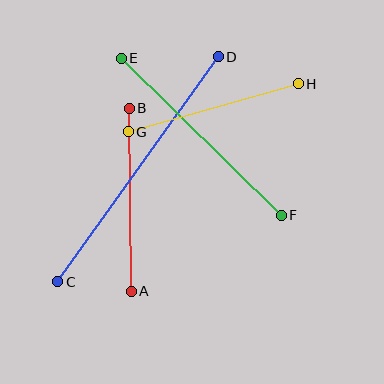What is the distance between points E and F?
The distance is approximately 224 pixels.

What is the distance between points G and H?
The distance is approximately 177 pixels.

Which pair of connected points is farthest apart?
Points C and D are farthest apart.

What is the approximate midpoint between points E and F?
The midpoint is at approximately (201, 137) pixels.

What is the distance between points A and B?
The distance is approximately 183 pixels.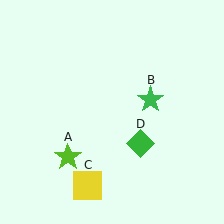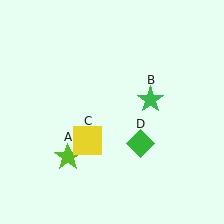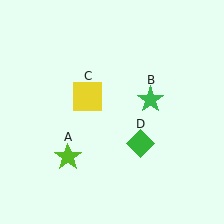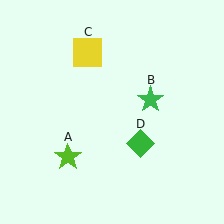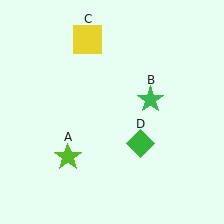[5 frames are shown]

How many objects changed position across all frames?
1 object changed position: yellow square (object C).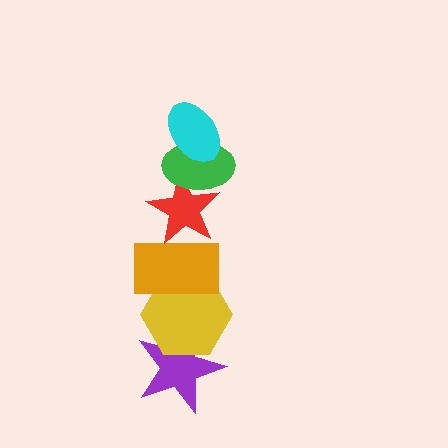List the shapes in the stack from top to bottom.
From top to bottom: the cyan ellipse, the green ellipse, the red star, the orange rectangle, the yellow hexagon, the purple star.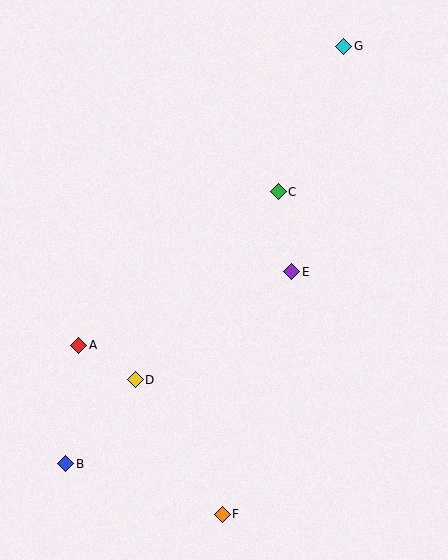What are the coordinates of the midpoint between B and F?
The midpoint between B and F is at (144, 489).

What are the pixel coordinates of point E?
Point E is at (292, 271).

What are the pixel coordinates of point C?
Point C is at (278, 192).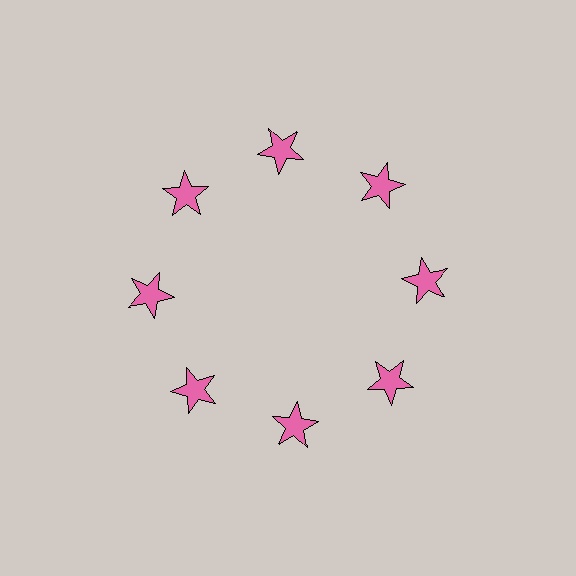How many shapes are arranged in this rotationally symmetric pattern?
There are 8 shapes, arranged in 8 groups of 1.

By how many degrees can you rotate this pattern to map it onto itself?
The pattern maps onto itself every 45 degrees of rotation.